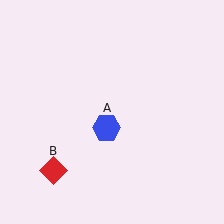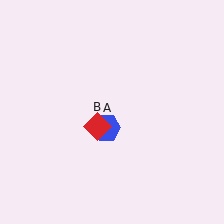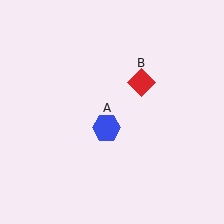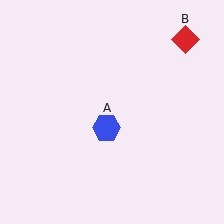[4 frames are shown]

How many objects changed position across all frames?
1 object changed position: red diamond (object B).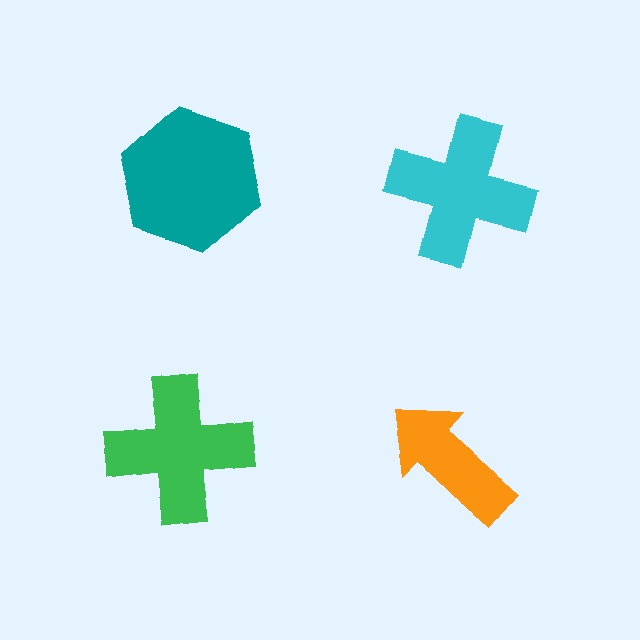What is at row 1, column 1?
A teal hexagon.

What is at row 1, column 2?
A cyan cross.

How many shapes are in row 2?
2 shapes.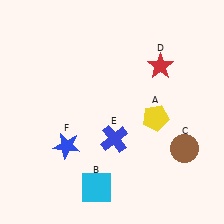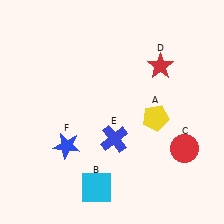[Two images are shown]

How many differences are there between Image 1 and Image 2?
There is 1 difference between the two images.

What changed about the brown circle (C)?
In Image 1, C is brown. In Image 2, it changed to red.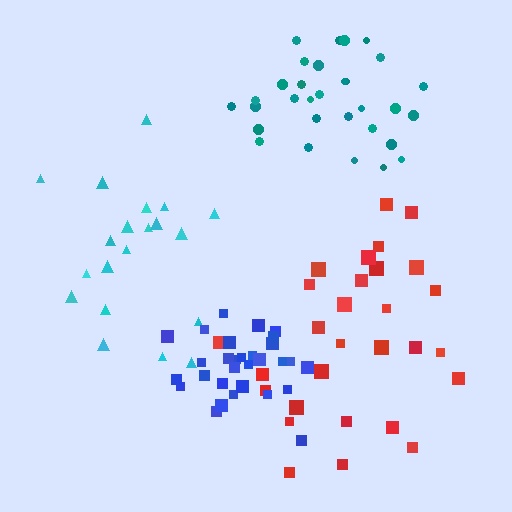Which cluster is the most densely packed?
Blue.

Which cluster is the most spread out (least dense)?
Cyan.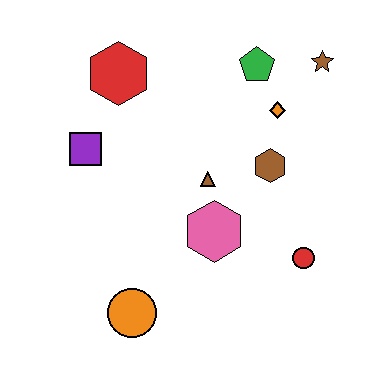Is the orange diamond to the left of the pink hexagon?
No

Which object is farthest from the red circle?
The red hexagon is farthest from the red circle.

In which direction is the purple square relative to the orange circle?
The purple square is above the orange circle.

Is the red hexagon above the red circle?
Yes